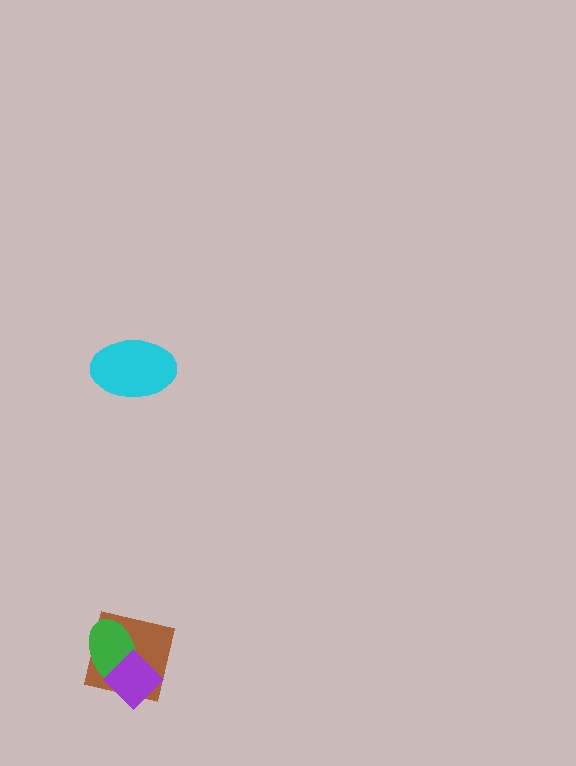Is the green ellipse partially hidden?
Yes, it is partially covered by another shape.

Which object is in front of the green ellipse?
The purple diamond is in front of the green ellipse.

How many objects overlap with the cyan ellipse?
0 objects overlap with the cyan ellipse.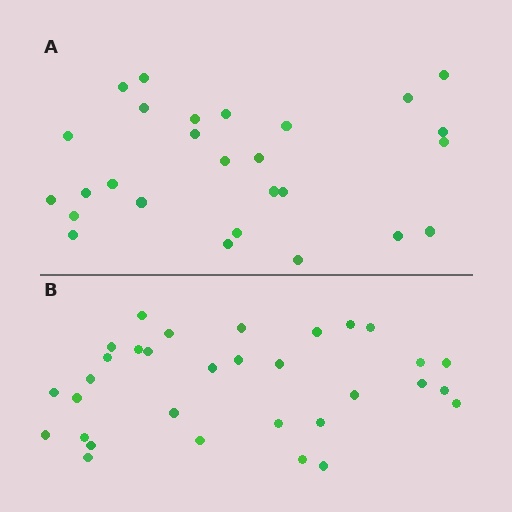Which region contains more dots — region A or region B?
Region B (the bottom region) has more dots.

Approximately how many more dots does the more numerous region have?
Region B has about 5 more dots than region A.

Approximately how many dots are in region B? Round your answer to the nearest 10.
About 30 dots. (The exact count is 32, which rounds to 30.)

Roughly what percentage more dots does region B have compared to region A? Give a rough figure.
About 20% more.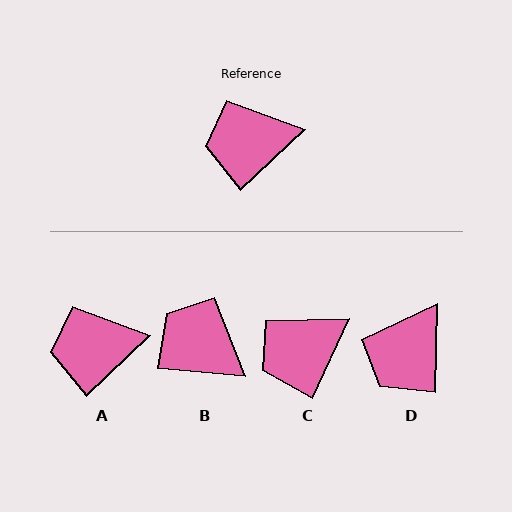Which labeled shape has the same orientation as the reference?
A.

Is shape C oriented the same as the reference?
No, it is off by about 22 degrees.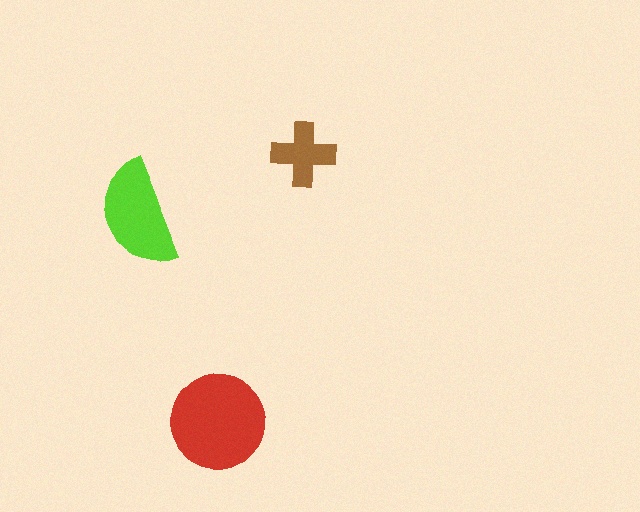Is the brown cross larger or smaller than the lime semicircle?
Smaller.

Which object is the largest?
The red circle.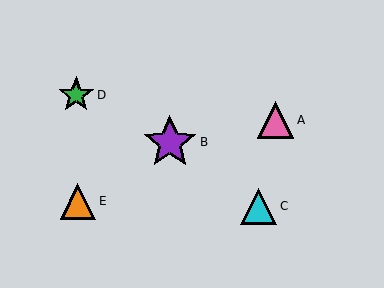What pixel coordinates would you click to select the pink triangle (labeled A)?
Click at (276, 120) to select the pink triangle A.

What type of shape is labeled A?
Shape A is a pink triangle.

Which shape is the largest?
The purple star (labeled B) is the largest.